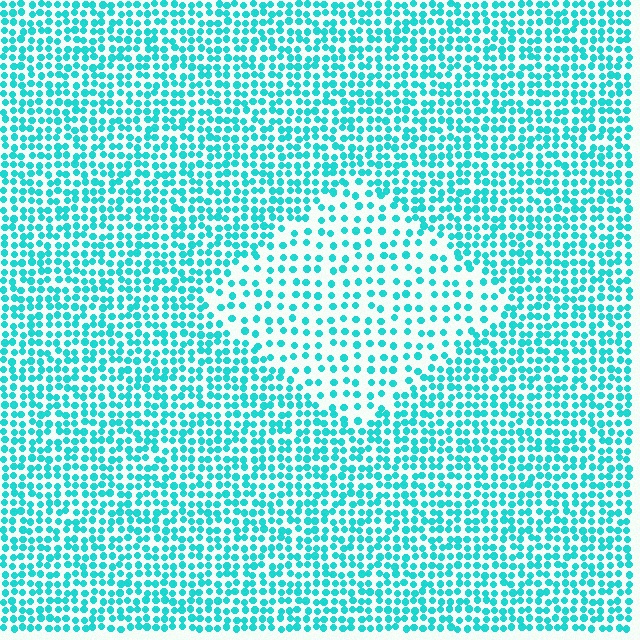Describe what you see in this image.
The image contains small cyan elements arranged at two different densities. A diamond-shaped region is visible where the elements are less densely packed than the surrounding area.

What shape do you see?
I see a diamond.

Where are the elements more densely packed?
The elements are more densely packed outside the diamond boundary.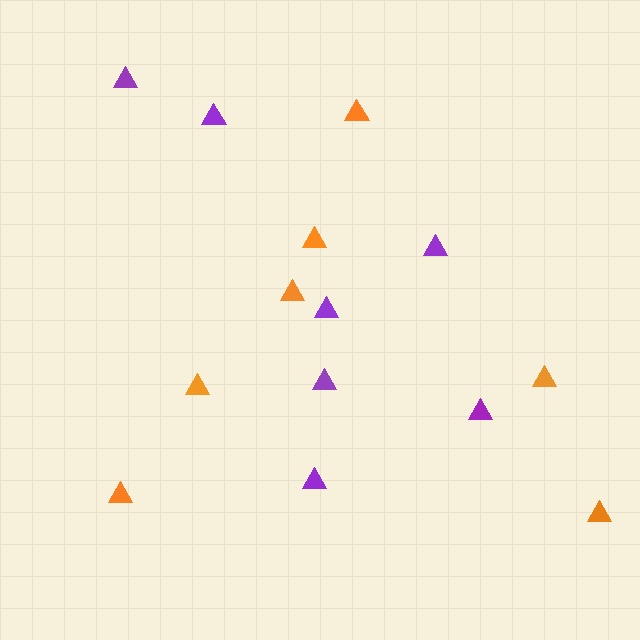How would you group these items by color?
There are 2 groups: one group of orange triangles (7) and one group of purple triangles (7).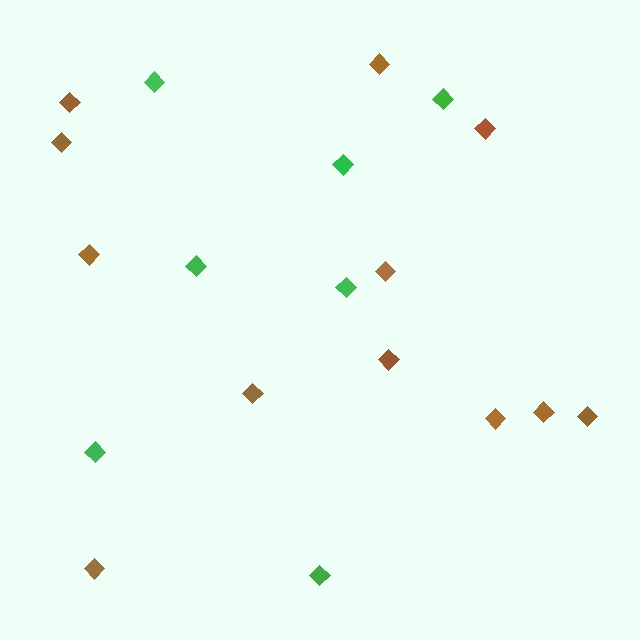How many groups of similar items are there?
There are 2 groups: one group of brown diamonds (12) and one group of green diamonds (7).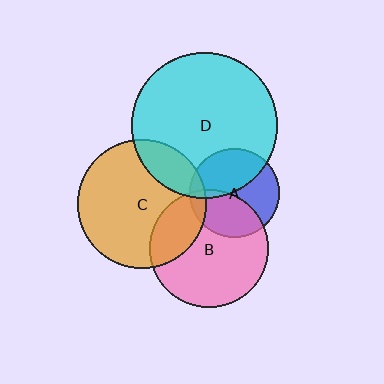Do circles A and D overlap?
Yes.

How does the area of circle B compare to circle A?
Approximately 1.7 times.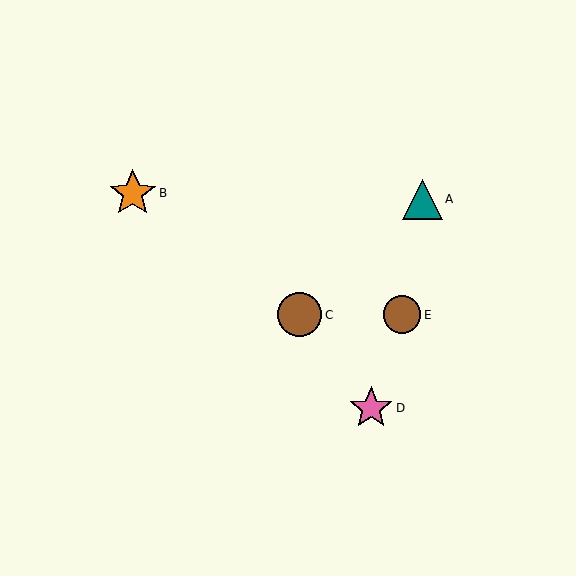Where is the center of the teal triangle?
The center of the teal triangle is at (422, 199).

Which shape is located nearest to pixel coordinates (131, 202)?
The orange star (labeled B) at (133, 194) is nearest to that location.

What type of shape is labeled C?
Shape C is a brown circle.